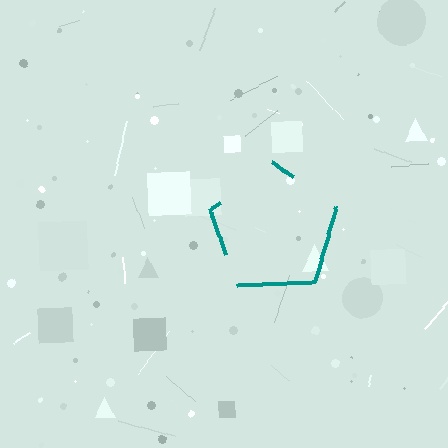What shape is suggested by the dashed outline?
The dashed outline suggests a pentagon.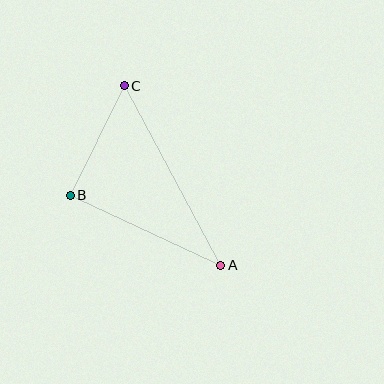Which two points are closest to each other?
Points B and C are closest to each other.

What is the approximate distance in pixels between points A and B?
The distance between A and B is approximately 166 pixels.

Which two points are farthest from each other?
Points A and C are farthest from each other.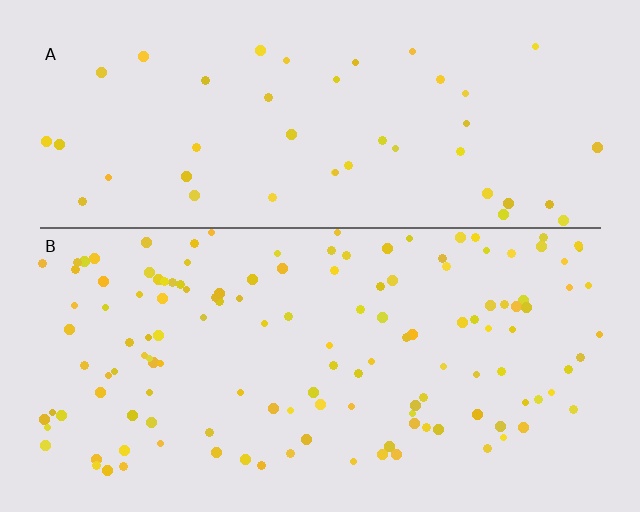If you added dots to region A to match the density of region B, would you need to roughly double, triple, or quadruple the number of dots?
Approximately triple.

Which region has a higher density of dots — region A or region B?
B (the bottom).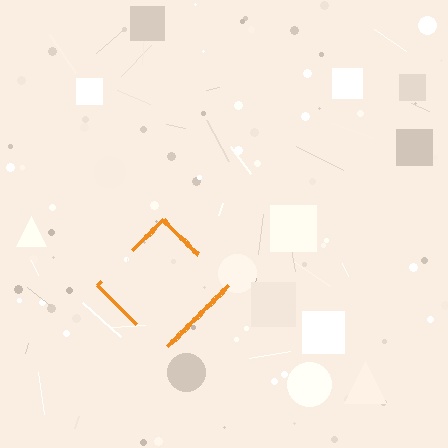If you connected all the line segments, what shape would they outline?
They would outline a diamond.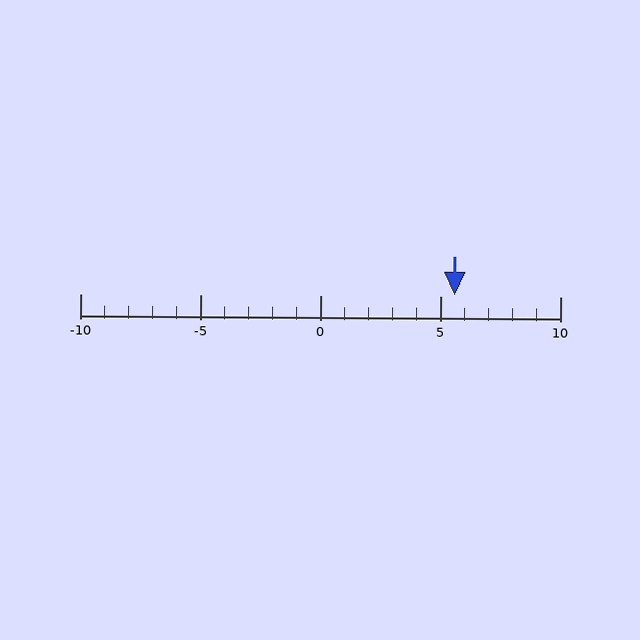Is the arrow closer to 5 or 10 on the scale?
The arrow is closer to 5.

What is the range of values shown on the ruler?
The ruler shows values from -10 to 10.